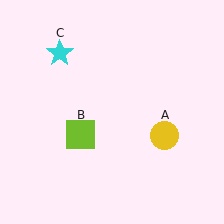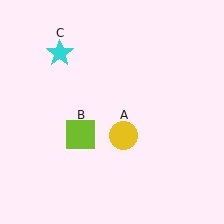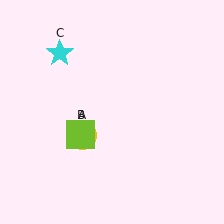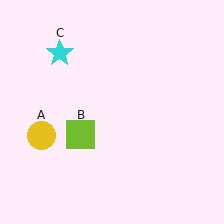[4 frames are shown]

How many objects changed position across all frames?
1 object changed position: yellow circle (object A).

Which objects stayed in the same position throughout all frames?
Lime square (object B) and cyan star (object C) remained stationary.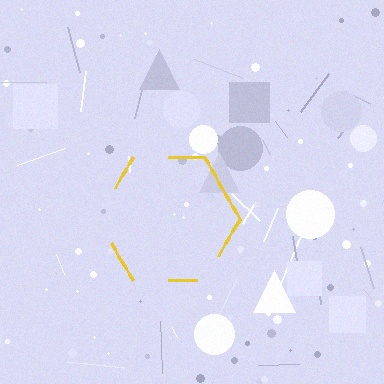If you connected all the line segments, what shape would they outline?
They would outline a hexagon.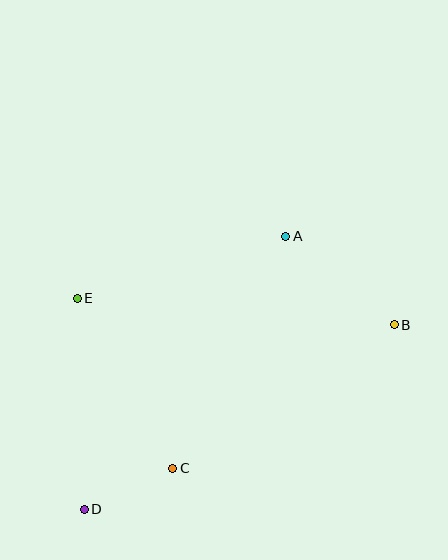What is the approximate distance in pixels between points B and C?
The distance between B and C is approximately 264 pixels.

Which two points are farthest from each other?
Points B and D are farthest from each other.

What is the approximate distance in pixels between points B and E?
The distance between B and E is approximately 318 pixels.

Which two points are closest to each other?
Points C and D are closest to each other.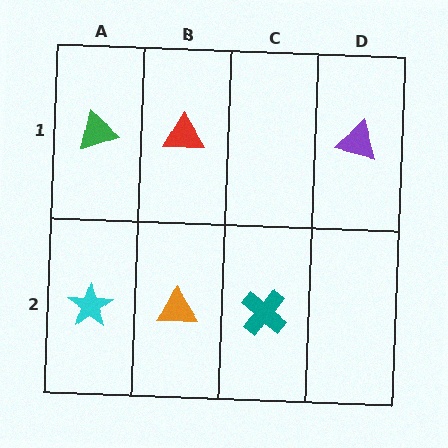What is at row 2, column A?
A cyan star.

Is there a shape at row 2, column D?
No, that cell is empty.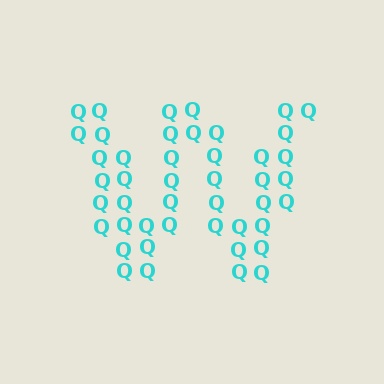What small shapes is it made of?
It is made of small letter Q's.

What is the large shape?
The large shape is the letter W.